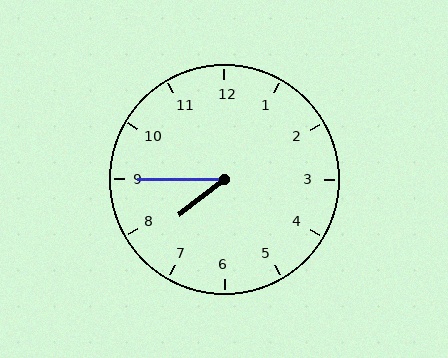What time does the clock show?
7:45.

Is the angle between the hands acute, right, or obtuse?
It is acute.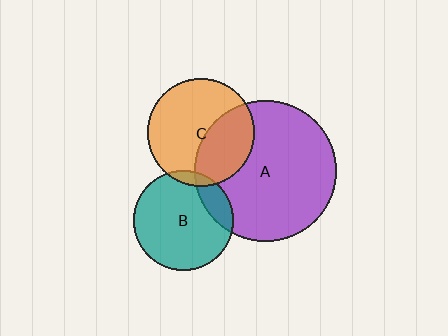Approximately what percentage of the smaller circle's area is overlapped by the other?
Approximately 15%.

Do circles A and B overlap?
Yes.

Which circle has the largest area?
Circle A (purple).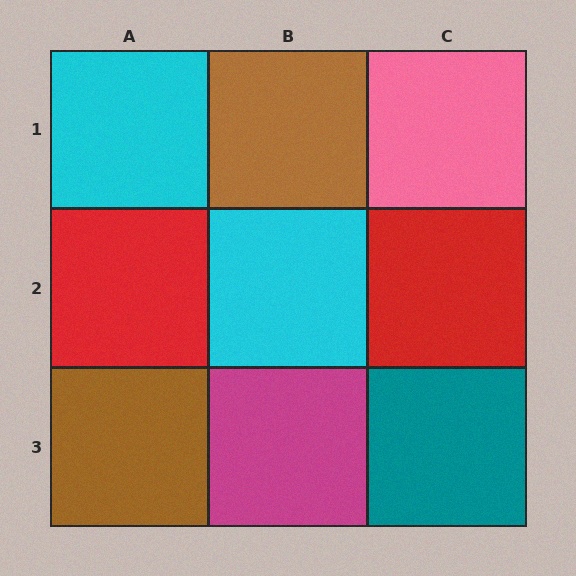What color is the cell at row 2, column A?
Red.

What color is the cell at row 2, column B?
Cyan.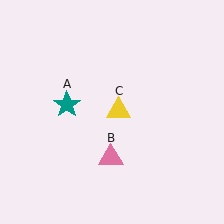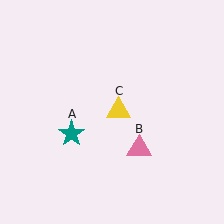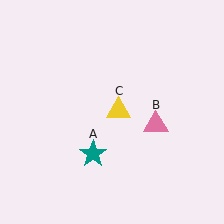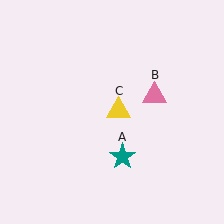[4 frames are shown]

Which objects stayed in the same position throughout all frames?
Yellow triangle (object C) remained stationary.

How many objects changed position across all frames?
2 objects changed position: teal star (object A), pink triangle (object B).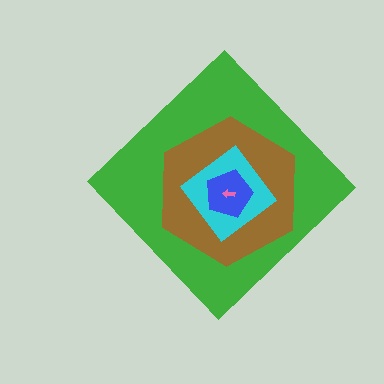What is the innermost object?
The pink arrow.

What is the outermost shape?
The green diamond.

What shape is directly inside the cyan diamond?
The blue pentagon.